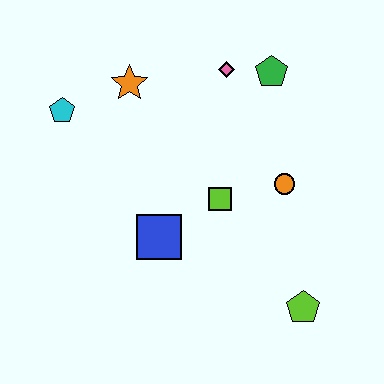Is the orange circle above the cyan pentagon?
No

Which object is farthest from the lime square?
The cyan pentagon is farthest from the lime square.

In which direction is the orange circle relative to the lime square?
The orange circle is to the right of the lime square.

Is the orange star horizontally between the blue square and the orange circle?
No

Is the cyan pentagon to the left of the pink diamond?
Yes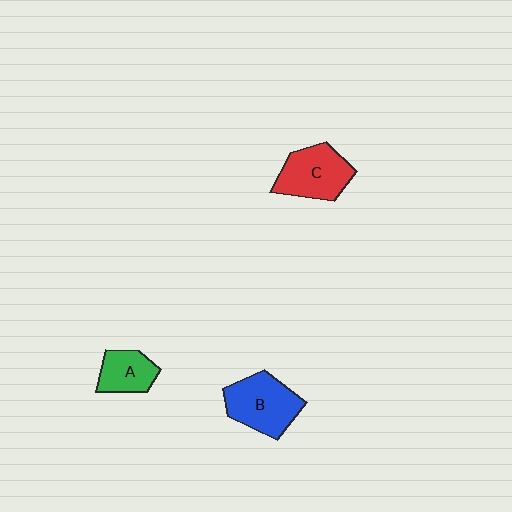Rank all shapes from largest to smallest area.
From largest to smallest: B (blue), C (red), A (green).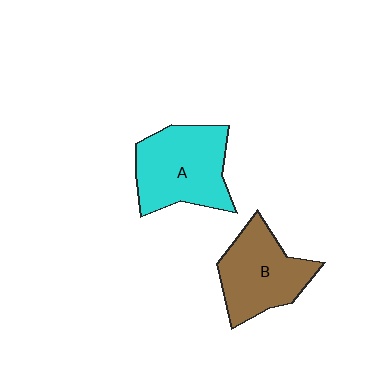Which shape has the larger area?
Shape A (cyan).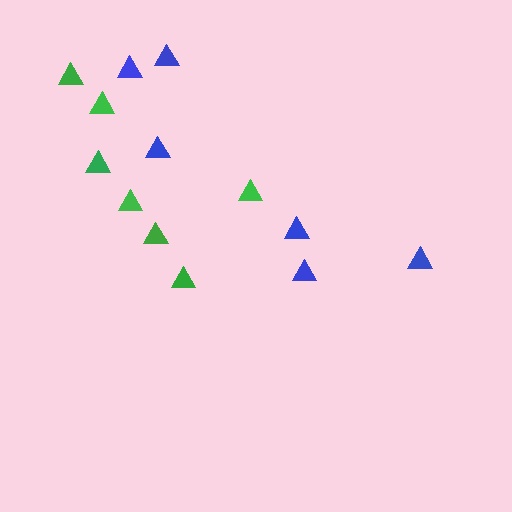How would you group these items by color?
There are 2 groups: one group of blue triangles (6) and one group of green triangles (7).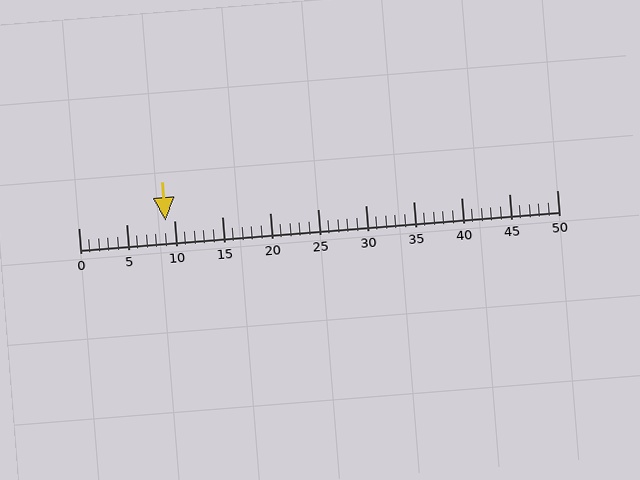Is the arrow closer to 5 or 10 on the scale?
The arrow is closer to 10.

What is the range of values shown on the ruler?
The ruler shows values from 0 to 50.